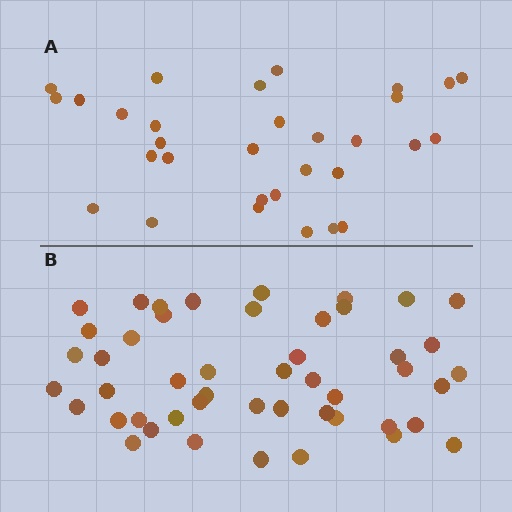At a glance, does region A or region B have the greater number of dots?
Region B (the bottom region) has more dots.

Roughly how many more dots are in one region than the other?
Region B has approximately 15 more dots than region A.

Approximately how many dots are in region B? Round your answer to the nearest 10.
About 50 dots. (The exact count is 48, which rounds to 50.)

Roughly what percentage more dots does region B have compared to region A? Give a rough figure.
About 55% more.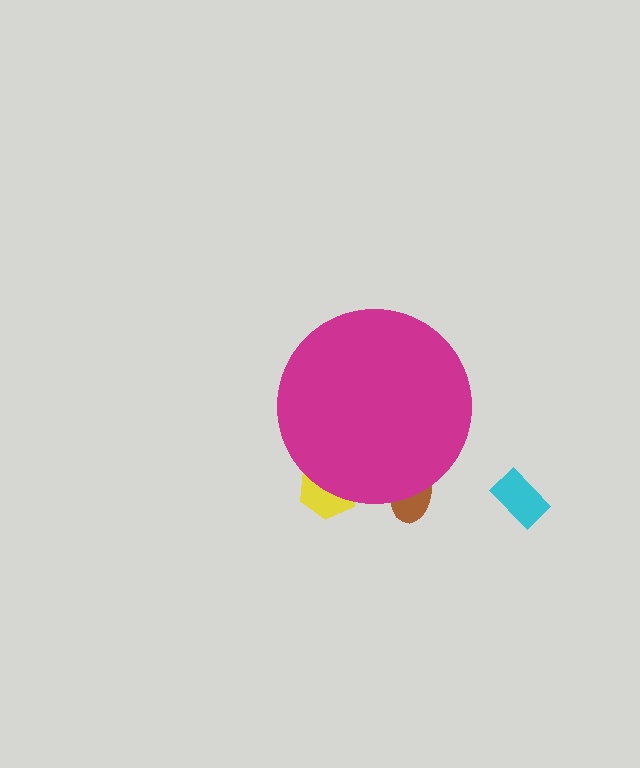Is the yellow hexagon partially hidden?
Yes, the yellow hexagon is partially hidden behind the magenta circle.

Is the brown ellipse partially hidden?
Yes, the brown ellipse is partially hidden behind the magenta circle.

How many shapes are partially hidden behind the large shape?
2 shapes are partially hidden.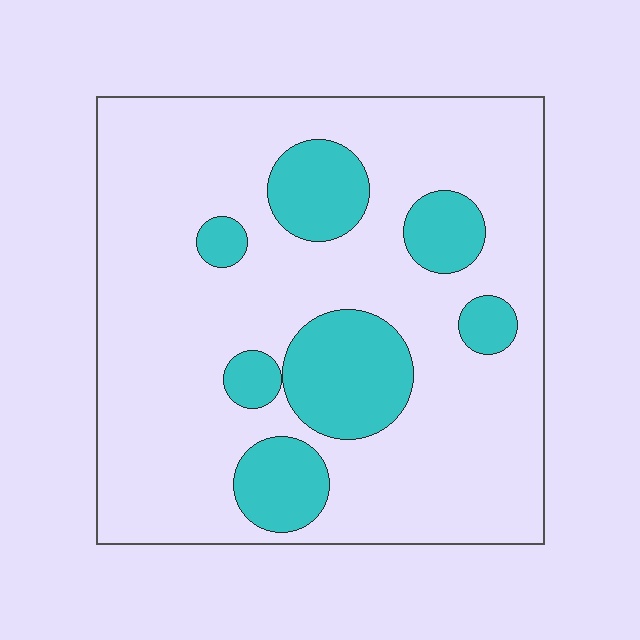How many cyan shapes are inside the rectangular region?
7.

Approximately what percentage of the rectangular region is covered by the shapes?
Approximately 20%.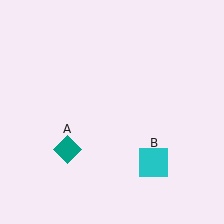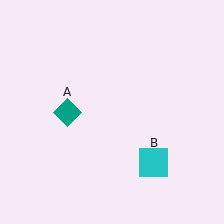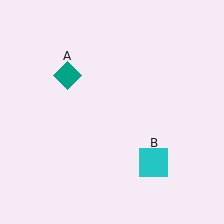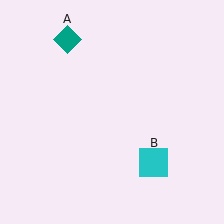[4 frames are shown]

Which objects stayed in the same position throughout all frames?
Cyan square (object B) remained stationary.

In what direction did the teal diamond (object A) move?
The teal diamond (object A) moved up.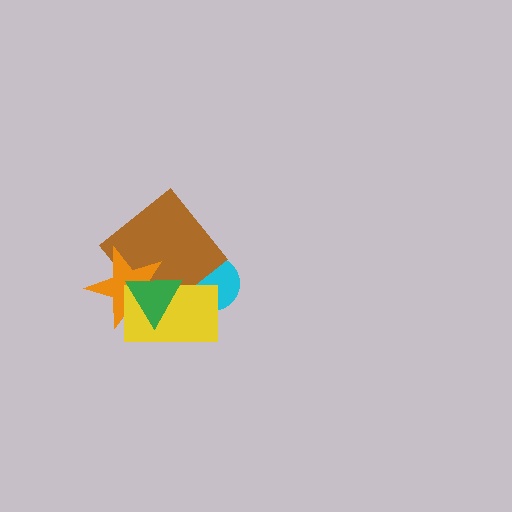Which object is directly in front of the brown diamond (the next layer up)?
The orange star is directly in front of the brown diamond.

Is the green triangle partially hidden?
No, no other shape covers it.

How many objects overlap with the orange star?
3 objects overlap with the orange star.